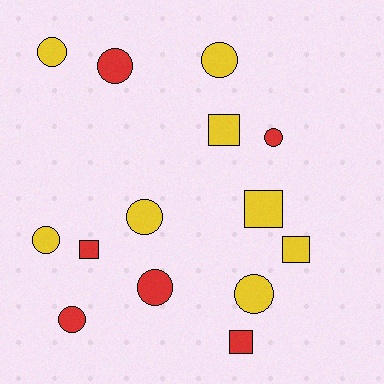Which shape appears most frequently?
Circle, with 9 objects.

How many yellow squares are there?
There are 3 yellow squares.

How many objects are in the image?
There are 14 objects.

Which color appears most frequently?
Yellow, with 8 objects.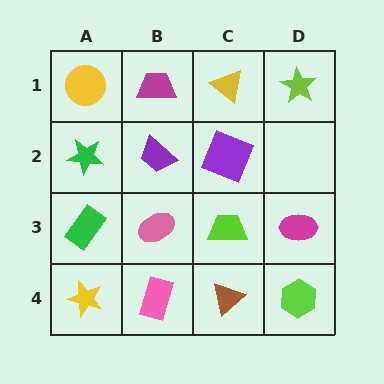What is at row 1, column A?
A yellow circle.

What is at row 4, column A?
A yellow star.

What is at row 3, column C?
A lime trapezoid.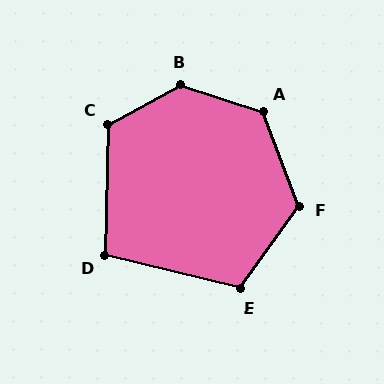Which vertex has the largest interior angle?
B, at approximately 133 degrees.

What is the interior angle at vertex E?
Approximately 112 degrees (obtuse).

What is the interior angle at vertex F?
Approximately 124 degrees (obtuse).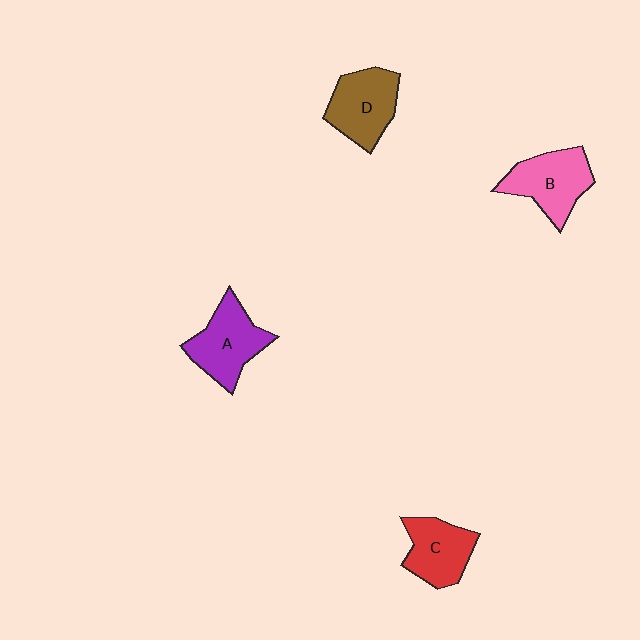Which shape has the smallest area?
Shape C (red).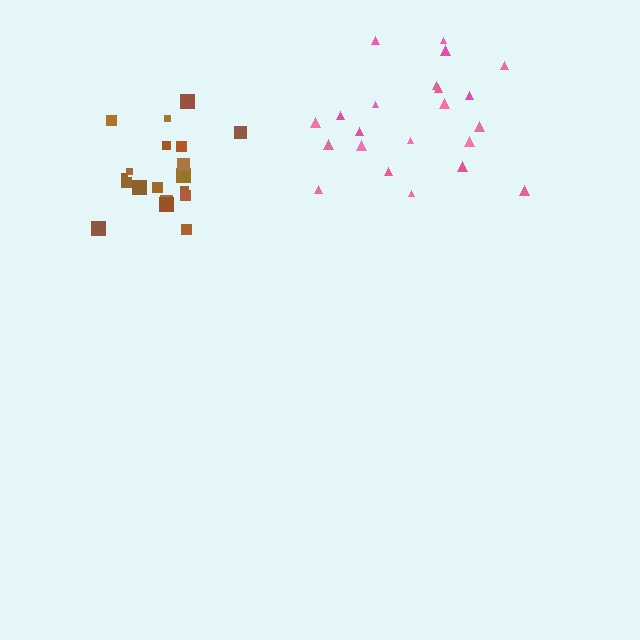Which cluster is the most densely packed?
Brown.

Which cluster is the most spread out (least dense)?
Pink.